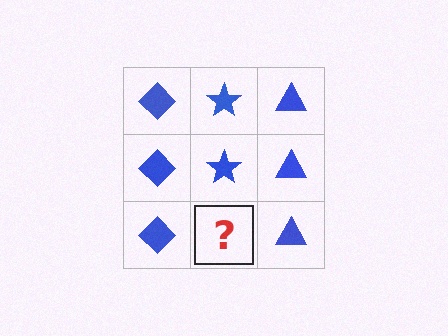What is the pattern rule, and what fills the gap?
The rule is that each column has a consistent shape. The gap should be filled with a blue star.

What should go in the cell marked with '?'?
The missing cell should contain a blue star.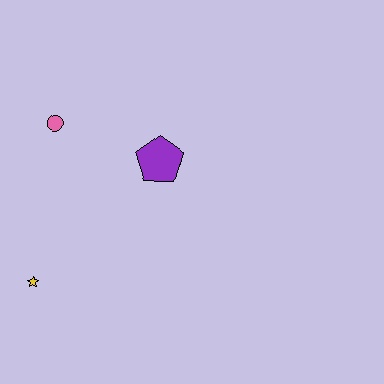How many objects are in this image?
There are 3 objects.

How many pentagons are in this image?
There is 1 pentagon.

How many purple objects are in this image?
There is 1 purple object.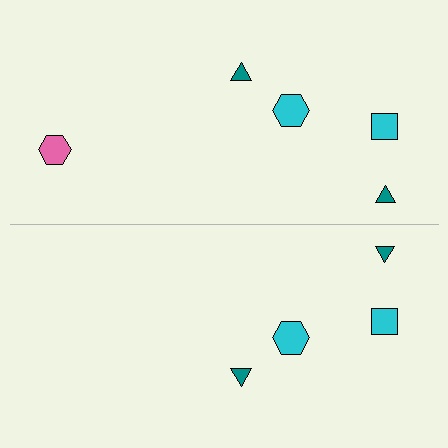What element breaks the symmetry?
A pink hexagon is missing from the bottom side.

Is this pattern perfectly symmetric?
No, the pattern is not perfectly symmetric. A pink hexagon is missing from the bottom side.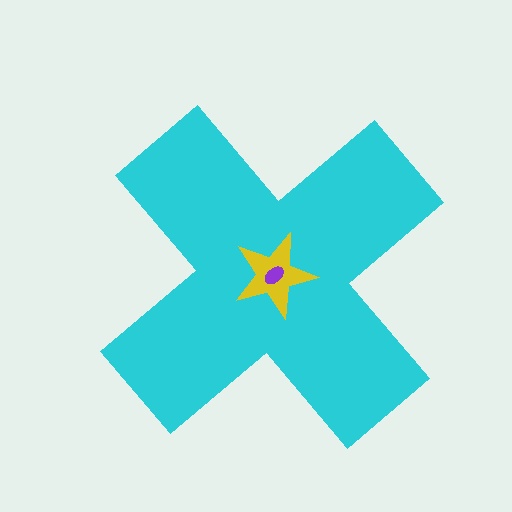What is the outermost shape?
The cyan cross.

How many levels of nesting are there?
3.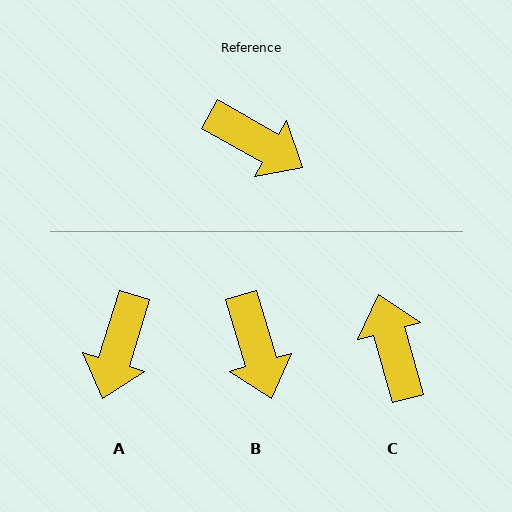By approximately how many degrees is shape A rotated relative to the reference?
Approximately 77 degrees clockwise.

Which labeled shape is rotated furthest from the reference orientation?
C, about 135 degrees away.